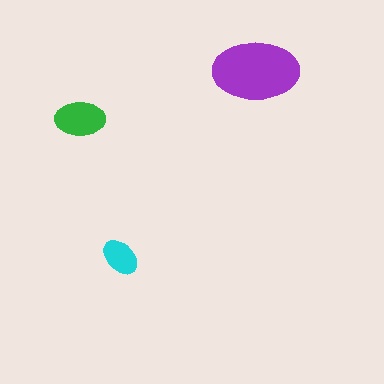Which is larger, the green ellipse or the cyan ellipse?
The green one.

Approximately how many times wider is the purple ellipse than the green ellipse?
About 1.5 times wider.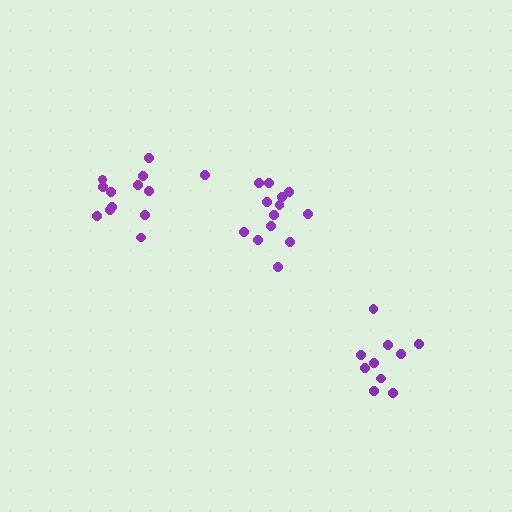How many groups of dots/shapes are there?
There are 3 groups.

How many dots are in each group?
Group 1: 14 dots, Group 2: 10 dots, Group 3: 12 dots (36 total).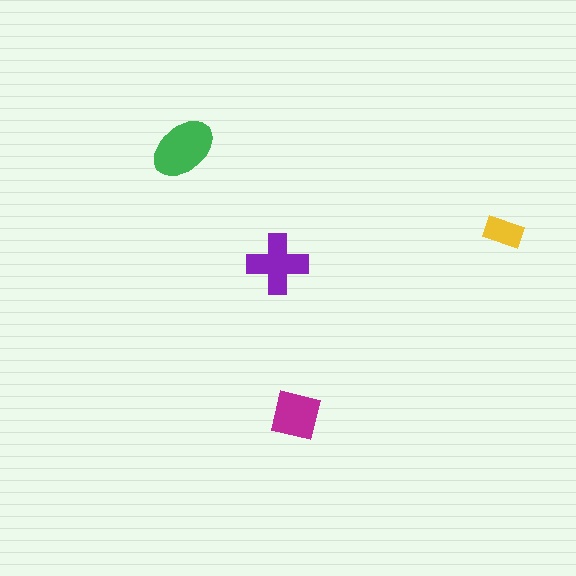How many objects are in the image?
There are 4 objects in the image.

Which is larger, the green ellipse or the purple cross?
The green ellipse.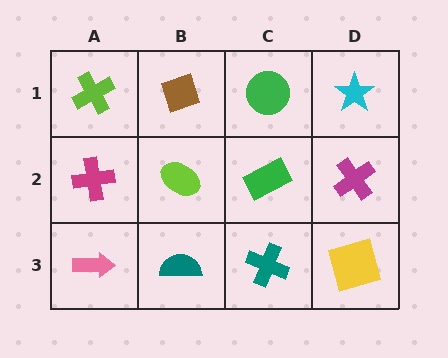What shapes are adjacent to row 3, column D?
A magenta cross (row 2, column D), a teal cross (row 3, column C).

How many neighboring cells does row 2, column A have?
3.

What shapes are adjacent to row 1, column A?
A magenta cross (row 2, column A), a brown diamond (row 1, column B).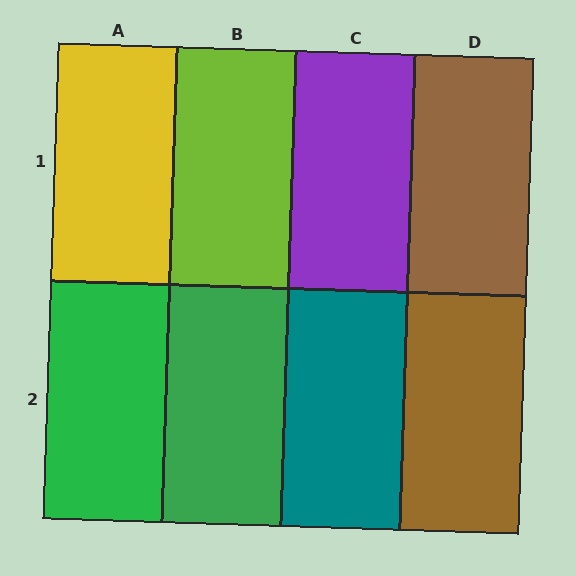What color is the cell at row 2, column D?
Brown.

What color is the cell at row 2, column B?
Green.